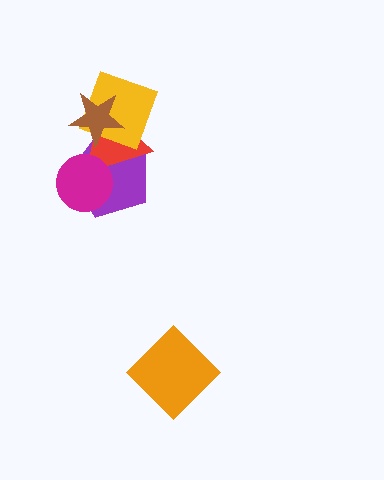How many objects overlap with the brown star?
3 objects overlap with the brown star.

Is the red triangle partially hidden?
Yes, it is partially covered by another shape.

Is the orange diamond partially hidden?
No, no other shape covers it.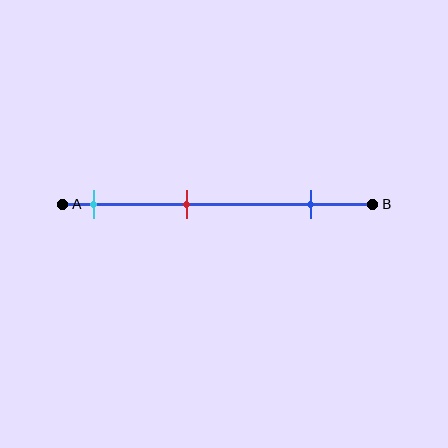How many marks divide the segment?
There are 3 marks dividing the segment.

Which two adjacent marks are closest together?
The cyan and red marks are the closest adjacent pair.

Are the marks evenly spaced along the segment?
Yes, the marks are approximately evenly spaced.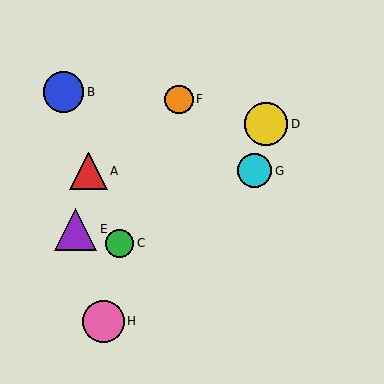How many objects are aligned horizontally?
2 objects (A, G) are aligned horizontally.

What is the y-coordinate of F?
Object F is at y≈99.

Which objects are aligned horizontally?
Objects A, G are aligned horizontally.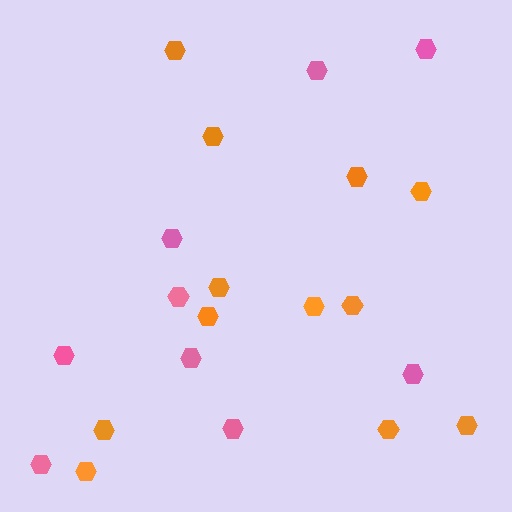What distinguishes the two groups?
There are 2 groups: one group of pink hexagons (9) and one group of orange hexagons (12).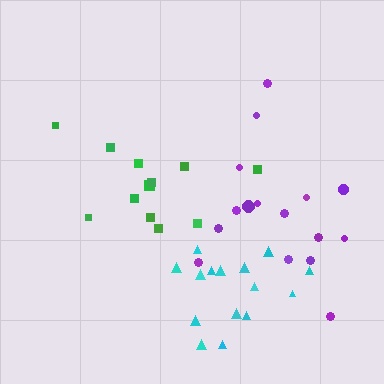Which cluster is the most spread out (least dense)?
Purple.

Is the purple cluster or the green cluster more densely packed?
Green.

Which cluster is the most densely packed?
Cyan.